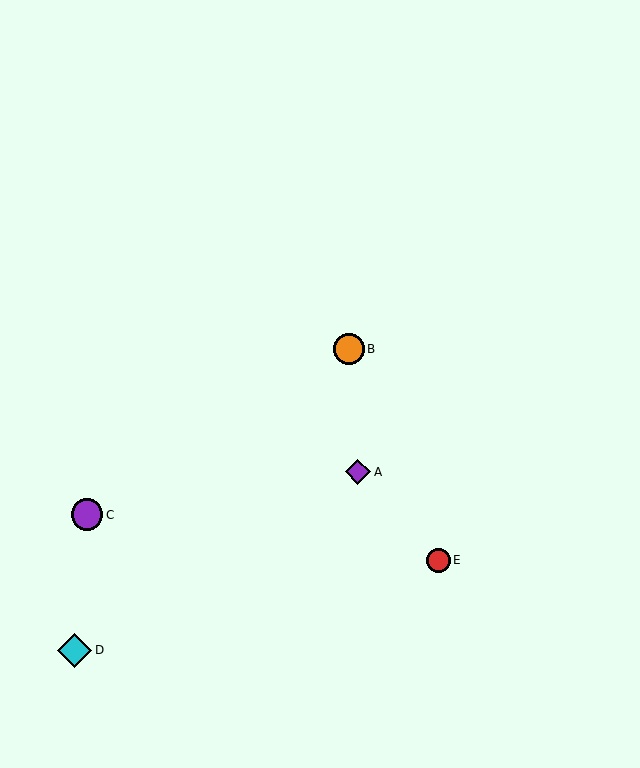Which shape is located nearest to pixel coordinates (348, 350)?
The orange circle (labeled B) at (349, 349) is nearest to that location.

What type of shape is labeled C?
Shape C is a purple circle.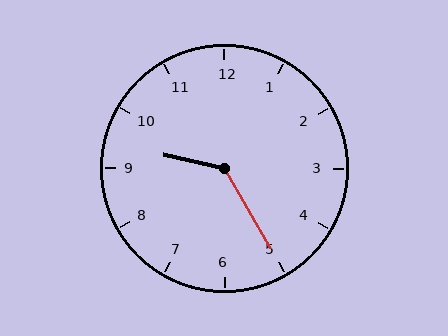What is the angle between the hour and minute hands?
Approximately 132 degrees.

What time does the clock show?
9:25.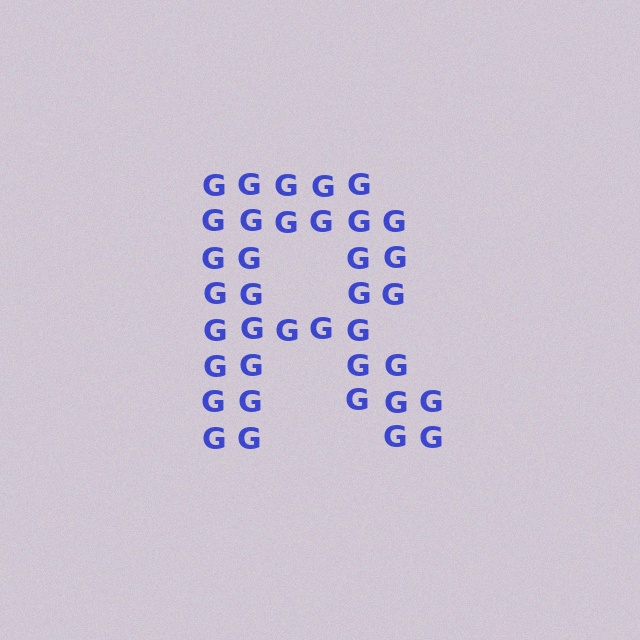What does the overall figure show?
The overall figure shows the letter R.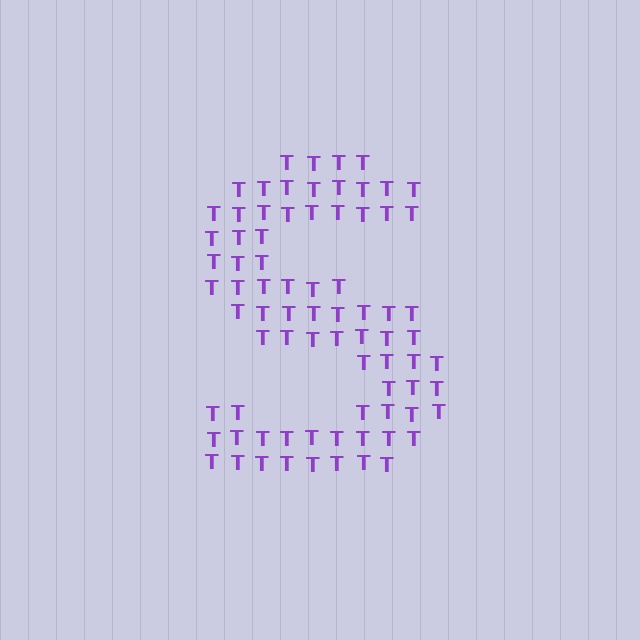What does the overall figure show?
The overall figure shows the letter S.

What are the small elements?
The small elements are letter T's.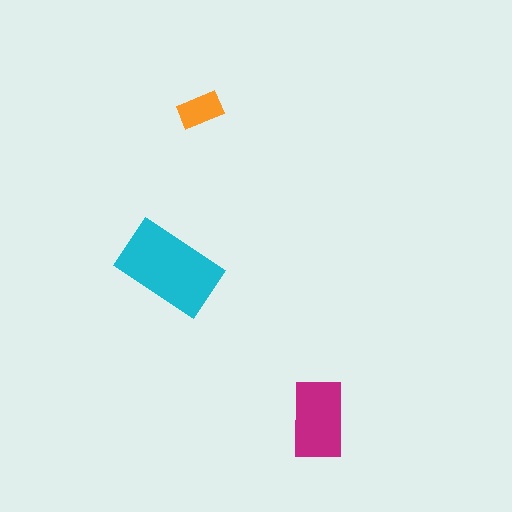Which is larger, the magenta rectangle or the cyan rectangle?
The cyan one.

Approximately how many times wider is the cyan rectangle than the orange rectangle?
About 2.5 times wider.